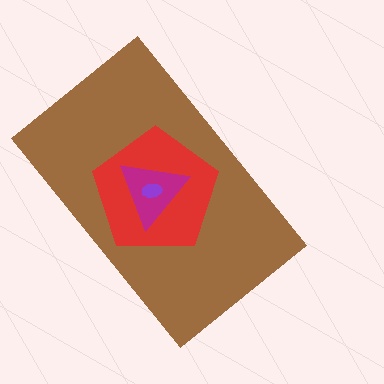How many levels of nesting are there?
4.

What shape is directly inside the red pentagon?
The magenta triangle.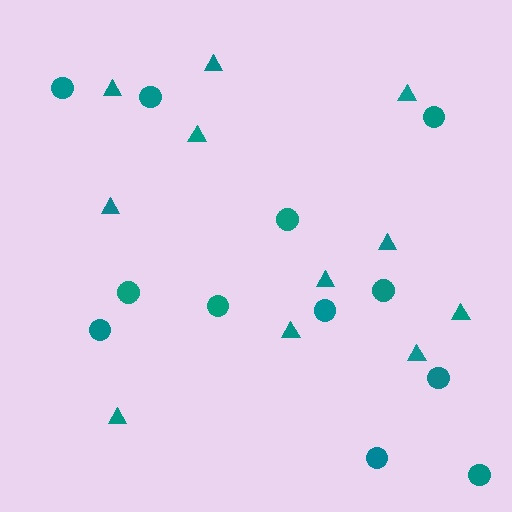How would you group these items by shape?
There are 2 groups: one group of triangles (11) and one group of circles (12).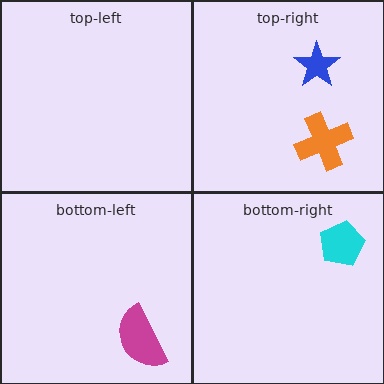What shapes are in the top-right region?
The orange cross, the blue star.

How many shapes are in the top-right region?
2.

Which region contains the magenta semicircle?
The bottom-left region.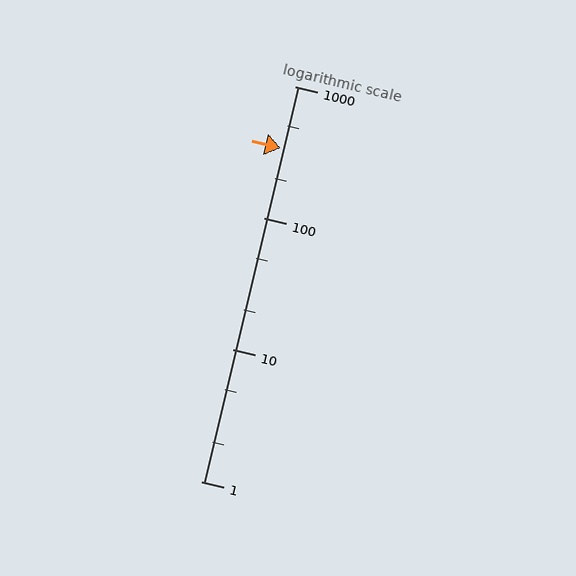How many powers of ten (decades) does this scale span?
The scale spans 3 decades, from 1 to 1000.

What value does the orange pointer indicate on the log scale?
The pointer indicates approximately 340.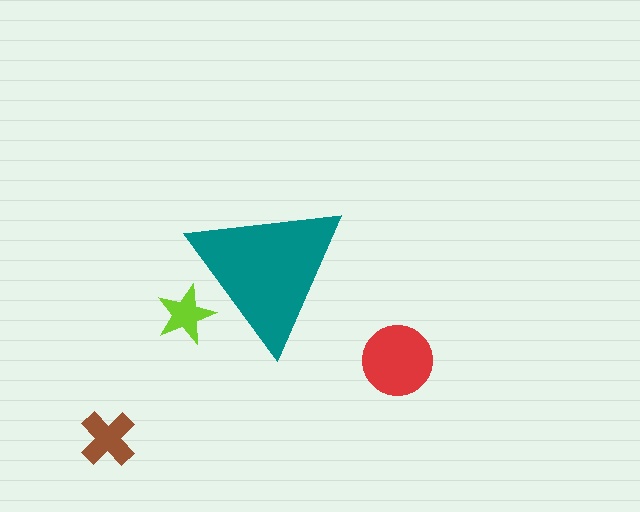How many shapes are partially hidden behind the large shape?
1 shape is partially hidden.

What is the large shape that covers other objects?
A teal triangle.